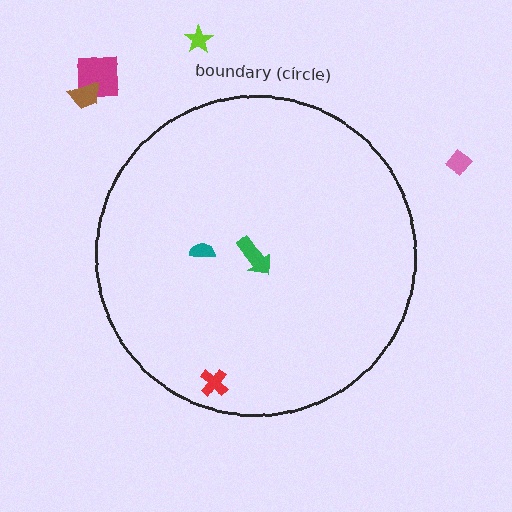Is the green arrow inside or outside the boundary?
Inside.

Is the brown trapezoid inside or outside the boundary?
Outside.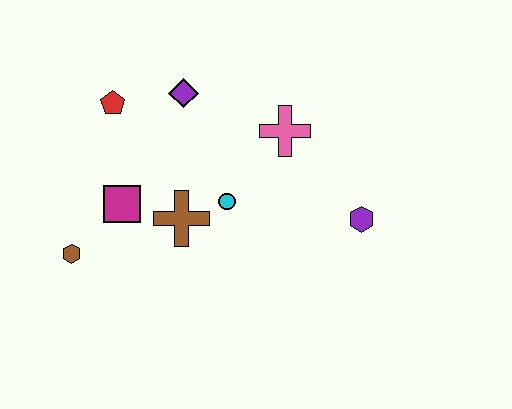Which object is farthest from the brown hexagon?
The purple hexagon is farthest from the brown hexagon.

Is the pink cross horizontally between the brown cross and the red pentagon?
No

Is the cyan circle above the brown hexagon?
Yes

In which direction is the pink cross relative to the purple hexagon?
The pink cross is above the purple hexagon.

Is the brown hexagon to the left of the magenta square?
Yes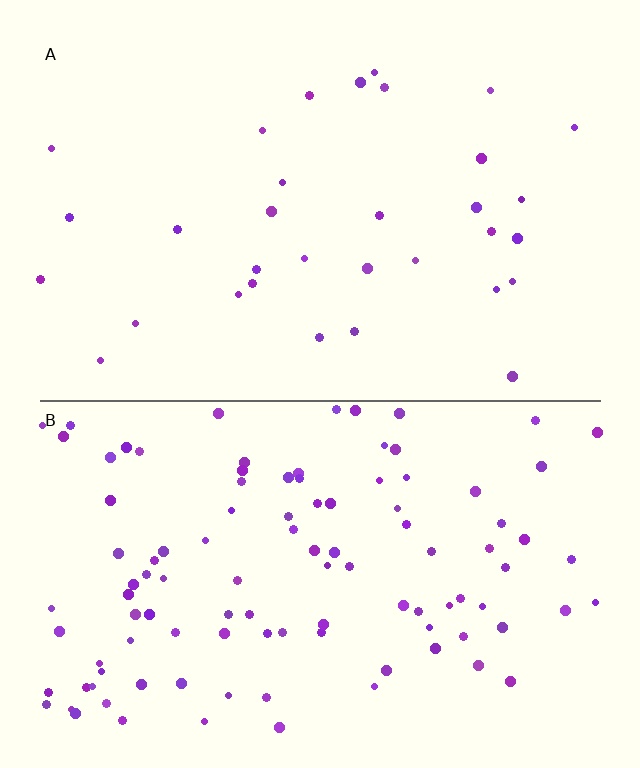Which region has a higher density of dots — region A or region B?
B (the bottom).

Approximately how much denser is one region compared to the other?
Approximately 3.3× — region B over region A.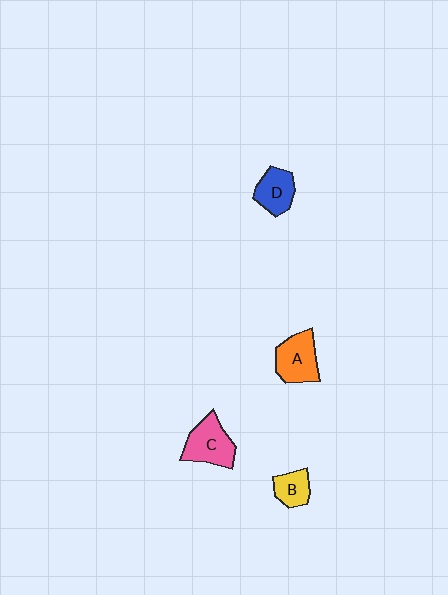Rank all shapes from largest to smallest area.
From largest to smallest: C (pink), A (orange), D (blue), B (yellow).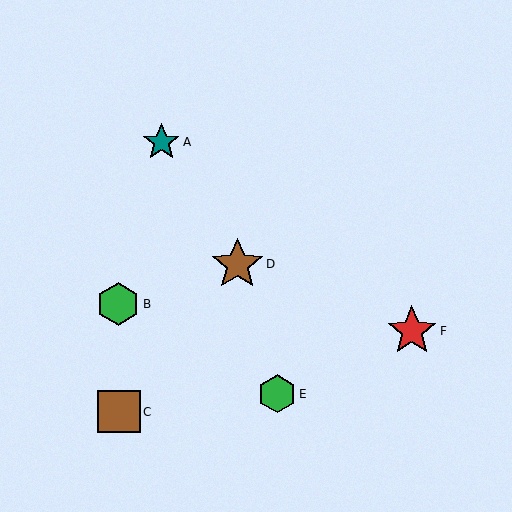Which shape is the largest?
The brown star (labeled D) is the largest.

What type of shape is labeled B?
Shape B is a green hexagon.